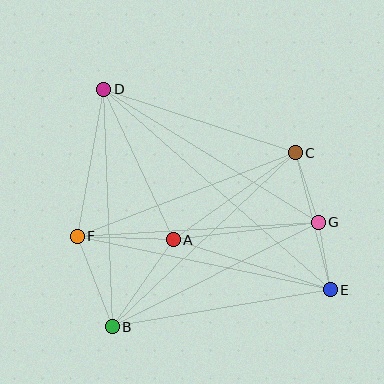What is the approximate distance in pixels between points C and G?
The distance between C and G is approximately 73 pixels.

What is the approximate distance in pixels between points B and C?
The distance between B and C is approximately 253 pixels.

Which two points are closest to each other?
Points E and G are closest to each other.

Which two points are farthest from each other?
Points D and E are farthest from each other.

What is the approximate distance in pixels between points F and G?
The distance between F and G is approximately 241 pixels.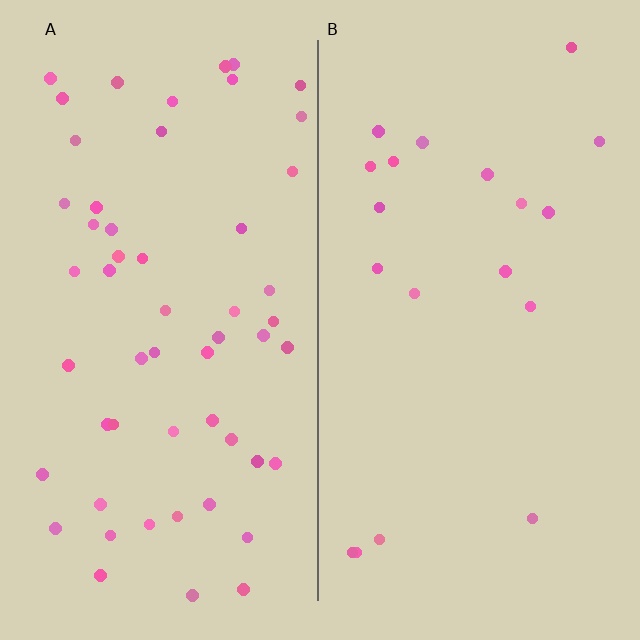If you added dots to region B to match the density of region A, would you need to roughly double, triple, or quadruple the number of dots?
Approximately triple.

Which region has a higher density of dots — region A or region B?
A (the left).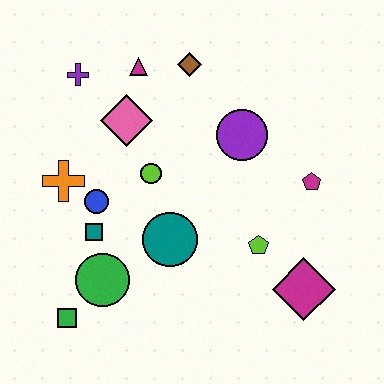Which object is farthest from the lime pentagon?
The purple cross is farthest from the lime pentagon.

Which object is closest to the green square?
The green circle is closest to the green square.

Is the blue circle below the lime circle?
Yes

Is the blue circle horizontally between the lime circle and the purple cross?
Yes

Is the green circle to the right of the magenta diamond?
No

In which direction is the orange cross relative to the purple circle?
The orange cross is to the left of the purple circle.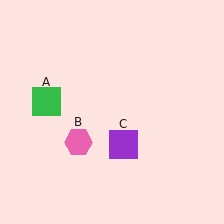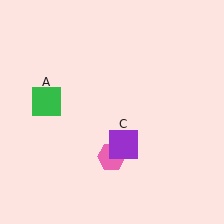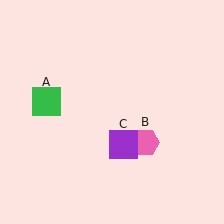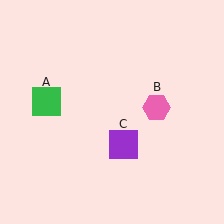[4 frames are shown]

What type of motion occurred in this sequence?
The pink hexagon (object B) rotated counterclockwise around the center of the scene.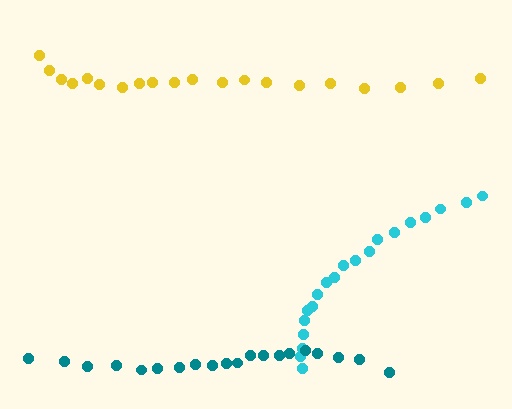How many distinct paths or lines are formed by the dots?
There are 3 distinct paths.